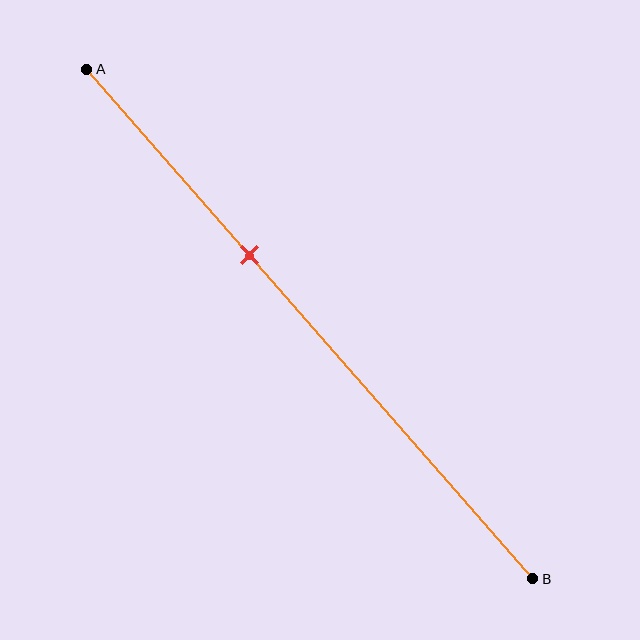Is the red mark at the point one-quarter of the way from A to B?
No, the mark is at about 35% from A, not at the 25% one-quarter point.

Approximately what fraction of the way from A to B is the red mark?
The red mark is approximately 35% of the way from A to B.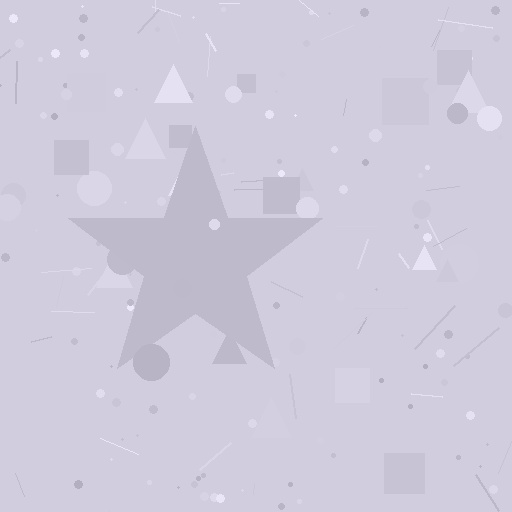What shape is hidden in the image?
A star is hidden in the image.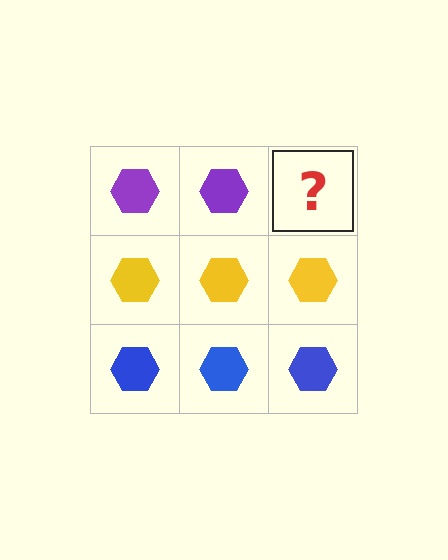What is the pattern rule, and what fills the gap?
The rule is that each row has a consistent color. The gap should be filled with a purple hexagon.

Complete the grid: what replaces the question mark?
The question mark should be replaced with a purple hexagon.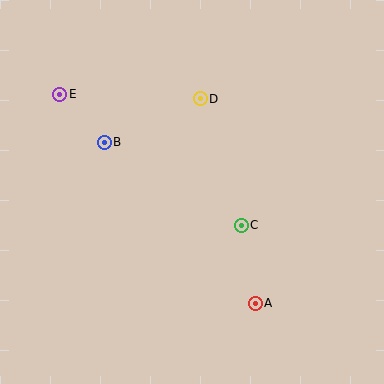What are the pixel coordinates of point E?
Point E is at (60, 94).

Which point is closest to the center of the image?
Point C at (241, 225) is closest to the center.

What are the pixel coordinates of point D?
Point D is at (200, 99).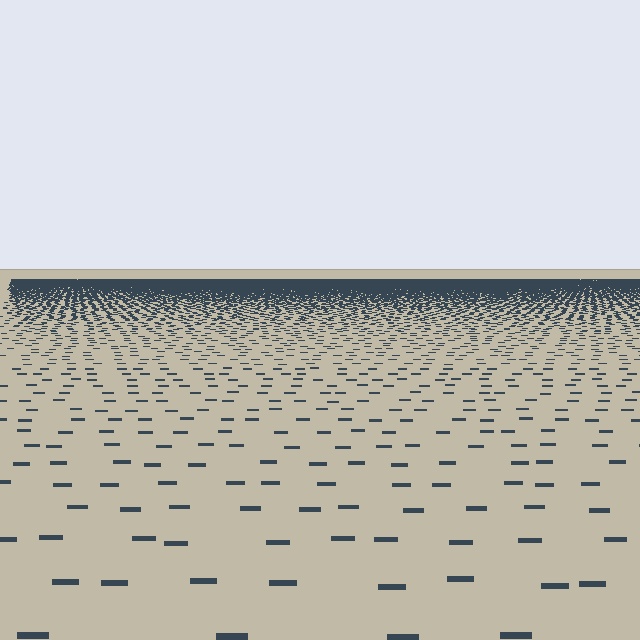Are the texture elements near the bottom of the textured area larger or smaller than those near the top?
Larger. Near the bottom, elements are closer to the viewer and appear at a bigger on-screen size.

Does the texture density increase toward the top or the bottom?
Density increases toward the top.